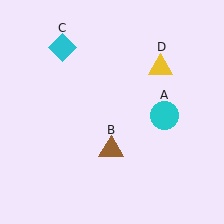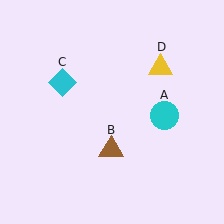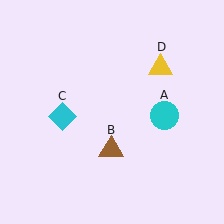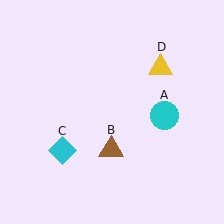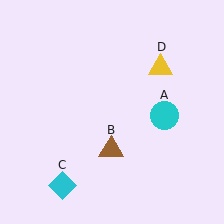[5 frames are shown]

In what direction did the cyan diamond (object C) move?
The cyan diamond (object C) moved down.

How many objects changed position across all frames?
1 object changed position: cyan diamond (object C).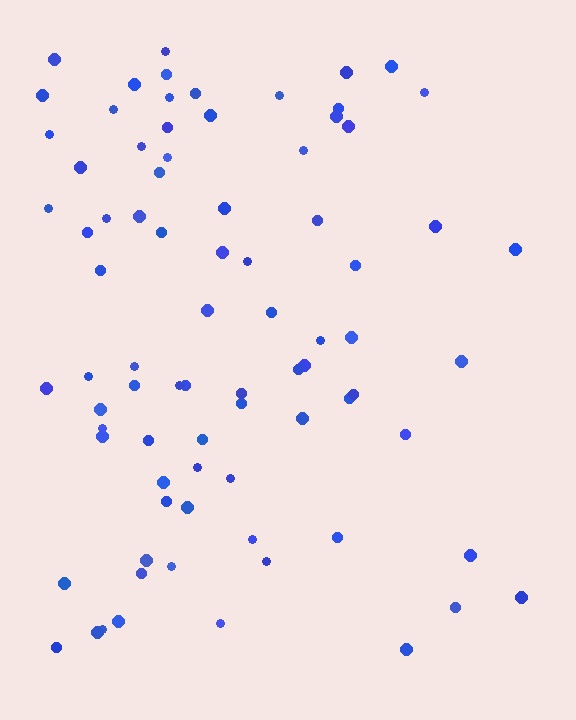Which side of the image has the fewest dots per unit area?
The right.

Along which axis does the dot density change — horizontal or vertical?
Horizontal.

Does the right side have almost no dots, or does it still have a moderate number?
Still a moderate number, just noticeably fewer than the left.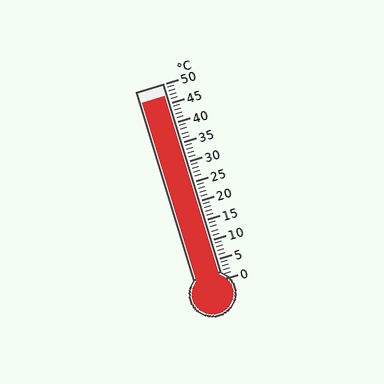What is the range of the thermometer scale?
The thermometer scale ranges from 0°C to 50°C.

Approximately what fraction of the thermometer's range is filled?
The thermometer is filled to approximately 95% of its range.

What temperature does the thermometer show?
The thermometer shows approximately 47°C.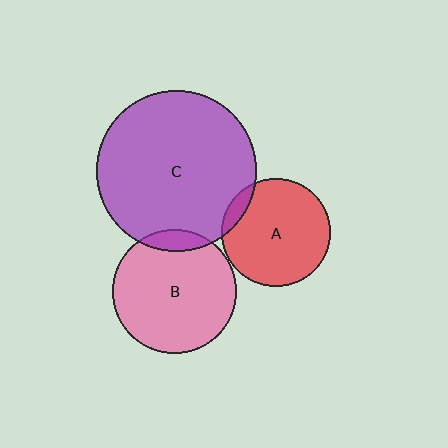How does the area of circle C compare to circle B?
Approximately 1.7 times.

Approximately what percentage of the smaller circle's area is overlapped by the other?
Approximately 10%.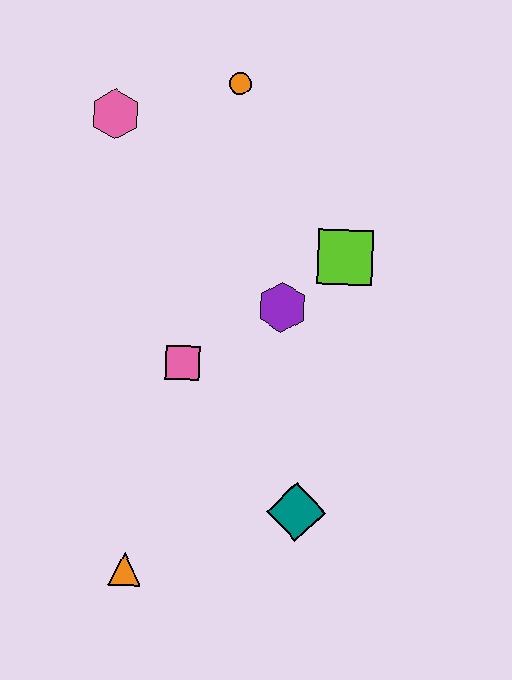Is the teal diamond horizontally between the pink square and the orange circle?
No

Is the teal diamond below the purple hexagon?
Yes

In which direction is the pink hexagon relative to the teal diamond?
The pink hexagon is above the teal diamond.